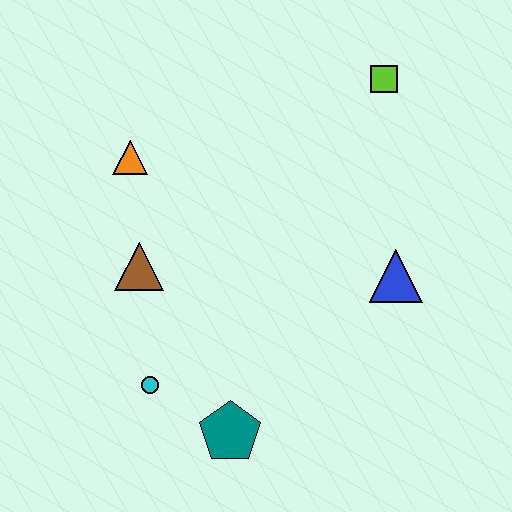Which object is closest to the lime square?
The blue triangle is closest to the lime square.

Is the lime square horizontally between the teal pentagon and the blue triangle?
Yes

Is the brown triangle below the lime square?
Yes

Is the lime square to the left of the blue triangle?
Yes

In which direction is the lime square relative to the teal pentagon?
The lime square is above the teal pentagon.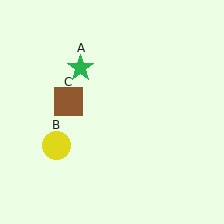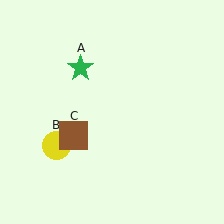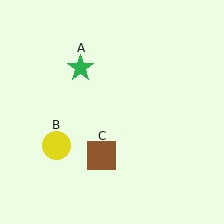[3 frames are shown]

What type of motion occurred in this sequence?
The brown square (object C) rotated counterclockwise around the center of the scene.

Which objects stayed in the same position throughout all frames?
Green star (object A) and yellow circle (object B) remained stationary.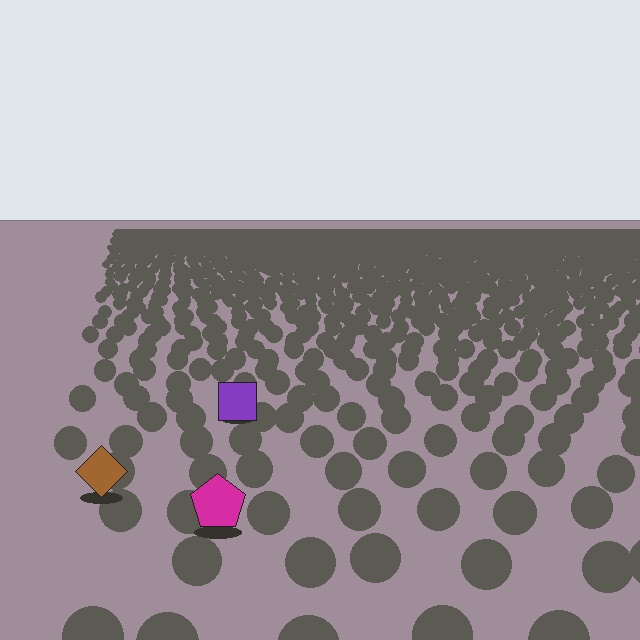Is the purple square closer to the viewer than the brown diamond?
No. The brown diamond is closer — you can tell from the texture gradient: the ground texture is coarser near it.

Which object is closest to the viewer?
The magenta pentagon is closest. The texture marks near it are larger and more spread out.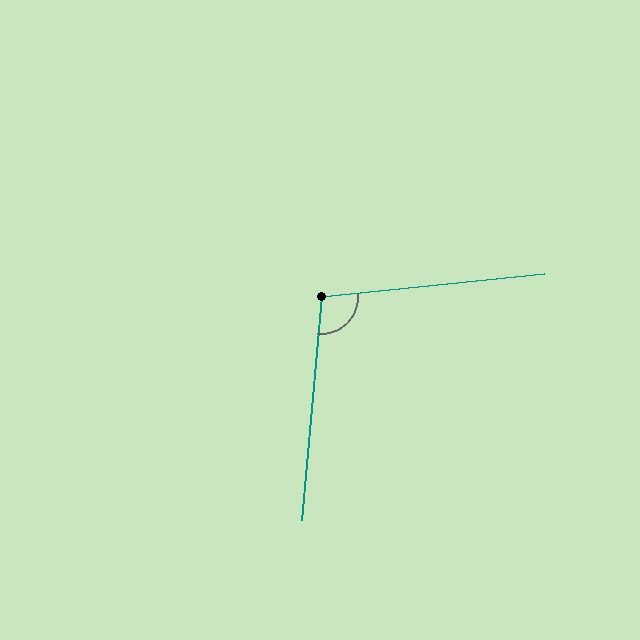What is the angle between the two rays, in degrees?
Approximately 101 degrees.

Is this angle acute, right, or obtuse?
It is obtuse.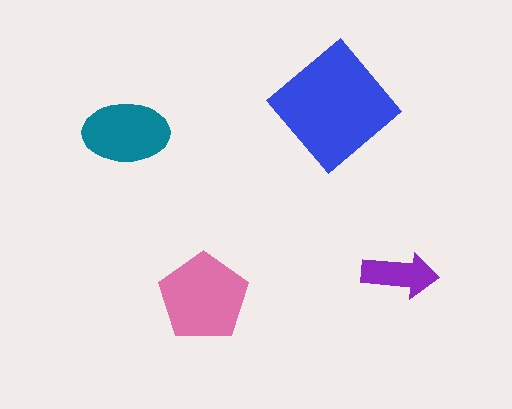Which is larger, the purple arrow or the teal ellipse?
The teal ellipse.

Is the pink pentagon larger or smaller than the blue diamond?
Smaller.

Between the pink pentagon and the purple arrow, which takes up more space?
The pink pentagon.